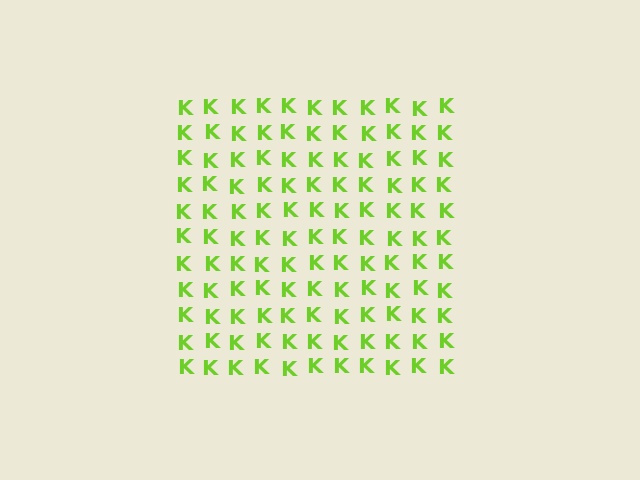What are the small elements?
The small elements are letter K's.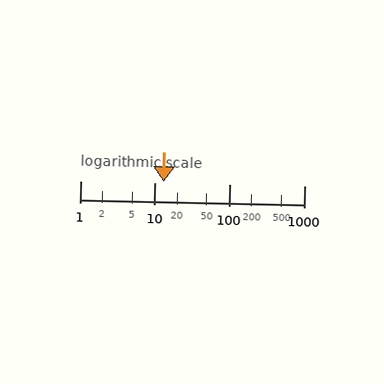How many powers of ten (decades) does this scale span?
The scale spans 3 decades, from 1 to 1000.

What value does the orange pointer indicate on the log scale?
The pointer indicates approximately 13.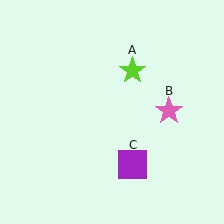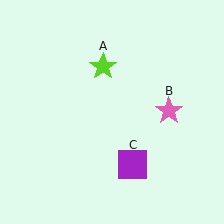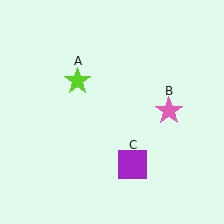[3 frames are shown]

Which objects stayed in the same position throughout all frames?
Pink star (object B) and purple square (object C) remained stationary.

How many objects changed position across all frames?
1 object changed position: lime star (object A).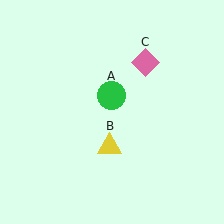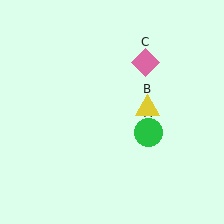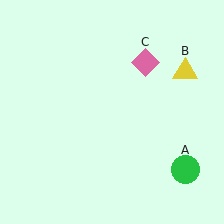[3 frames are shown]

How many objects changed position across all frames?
2 objects changed position: green circle (object A), yellow triangle (object B).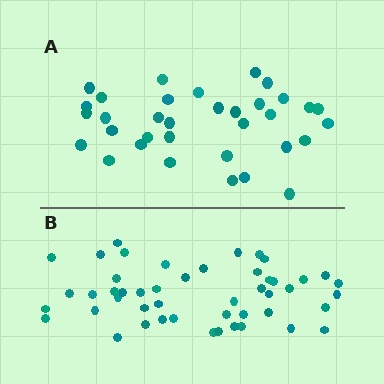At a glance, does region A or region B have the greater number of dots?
Region B (the bottom region) has more dots.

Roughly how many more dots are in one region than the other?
Region B has approximately 15 more dots than region A.